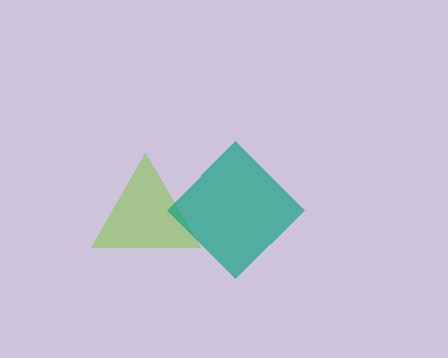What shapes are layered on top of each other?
The layered shapes are: a lime triangle, a teal diamond.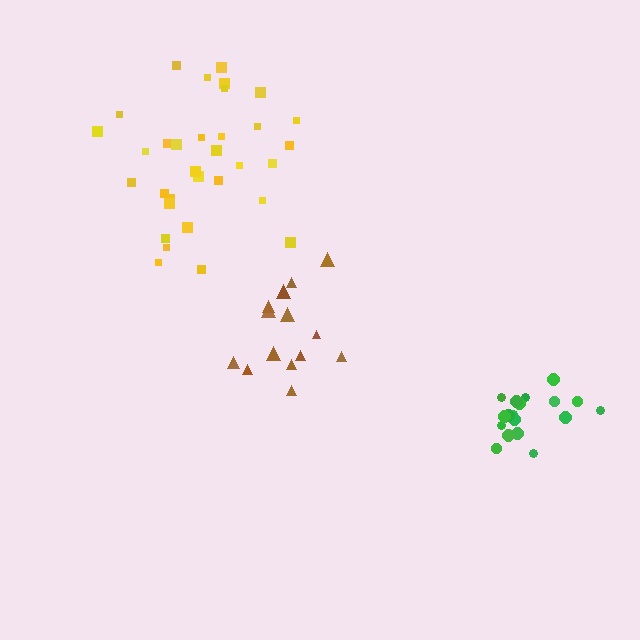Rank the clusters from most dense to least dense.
green, brown, yellow.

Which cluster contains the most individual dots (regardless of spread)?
Yellow (34).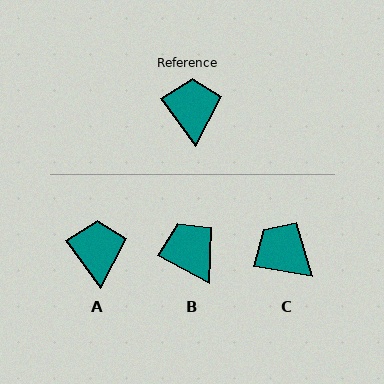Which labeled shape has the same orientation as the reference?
A.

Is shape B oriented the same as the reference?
No, it is off by about 25 degrees.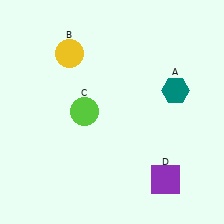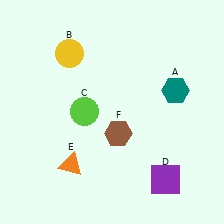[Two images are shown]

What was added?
An orange triangle (E), a brown hexagon (F) were added in Image 2.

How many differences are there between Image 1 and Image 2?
There are 2 differences between the two images.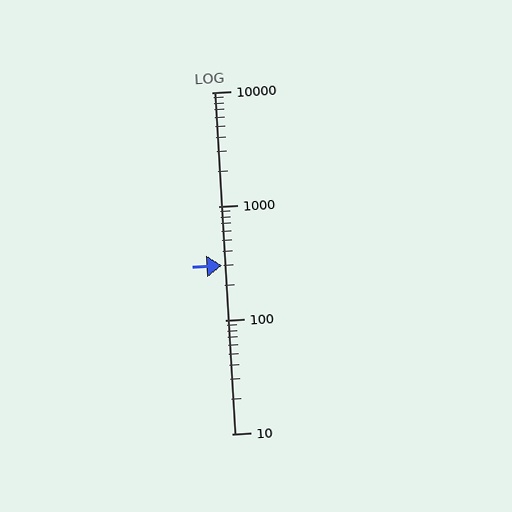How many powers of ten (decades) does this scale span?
The scale spans 3 decades, from 10 to 10000.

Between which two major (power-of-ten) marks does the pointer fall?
The pointer is between 100 and 1000.